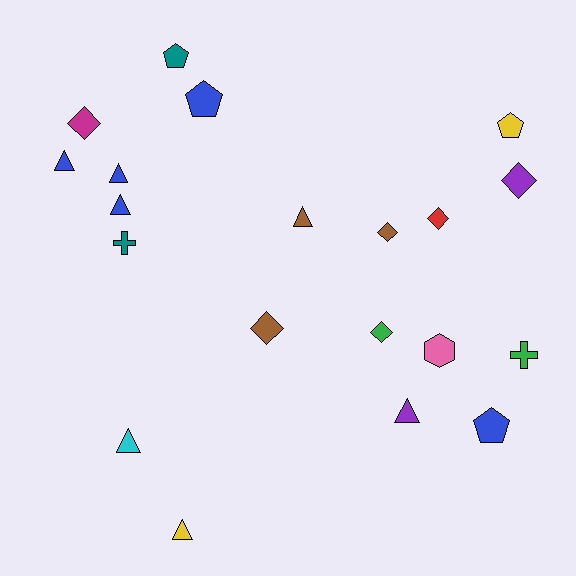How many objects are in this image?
There are 20 objects.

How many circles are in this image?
There are no circles.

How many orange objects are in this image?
There are no orange objects.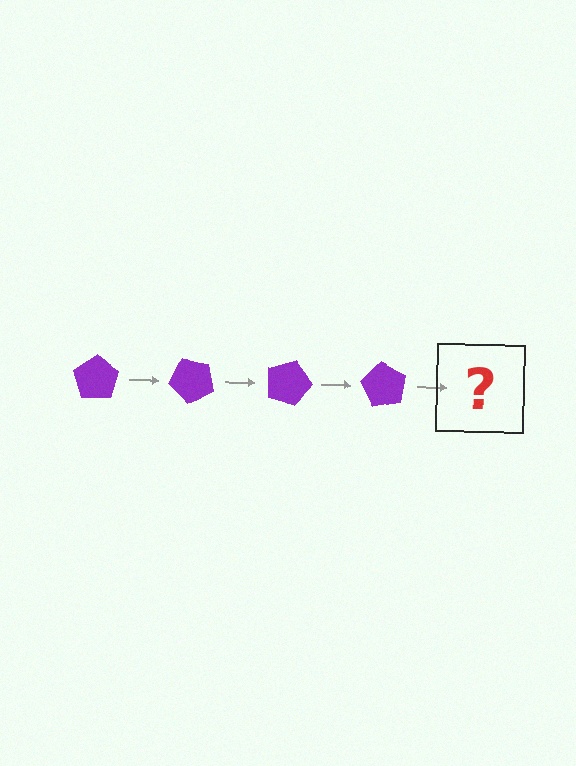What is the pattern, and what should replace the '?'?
The pattern is that the pentagon rotates 45 degrees each step. The '?' should be a purple pentagon rotated 180 degrees.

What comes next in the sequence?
The next element should be a purple pentagon rotated 180 degrees.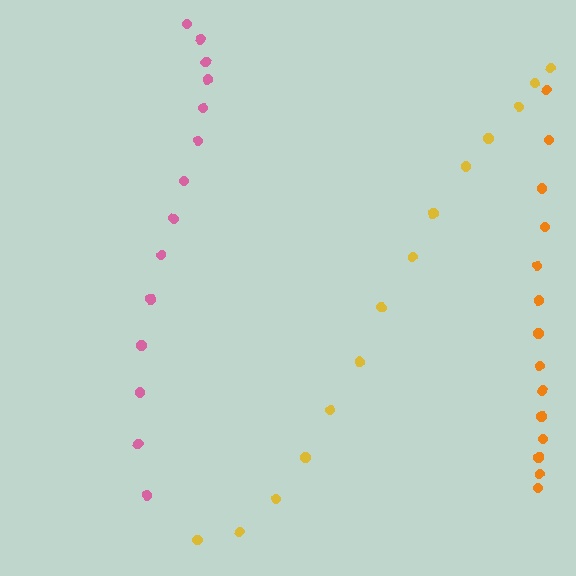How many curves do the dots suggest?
There are 3 distinct paths.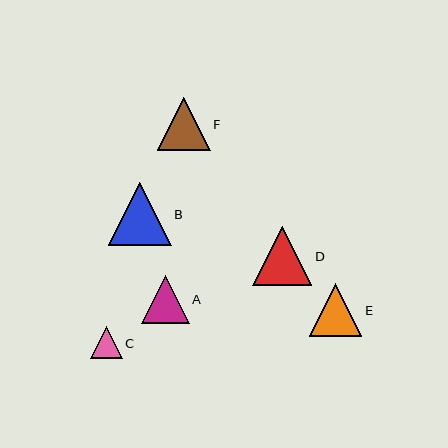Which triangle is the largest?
Triangle B is the largest with a size of approximately 63 pixels.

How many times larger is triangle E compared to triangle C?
Triangle E is approximately 1.7 times the size of triangle C.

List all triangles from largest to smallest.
From largest to smallest: B, D, F, E, A, C.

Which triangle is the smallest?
Triangle C is the smallest with a size of approximately 31 pixels.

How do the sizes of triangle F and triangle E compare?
Triangle F and triangle E are approximately the same size.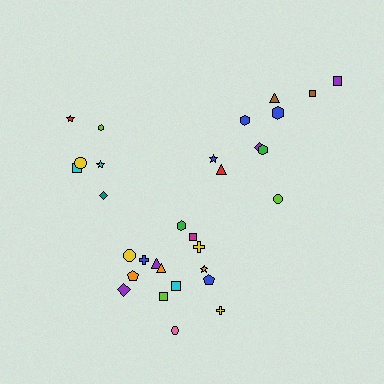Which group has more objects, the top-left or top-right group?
The top-right group.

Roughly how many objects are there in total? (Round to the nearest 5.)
Roughly 30 objects in total.